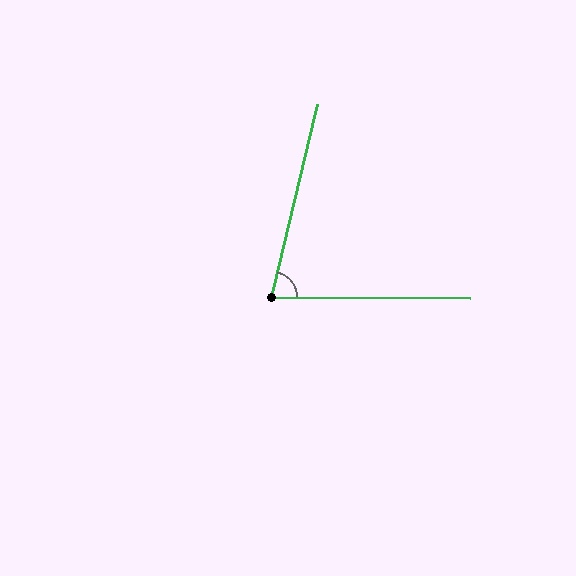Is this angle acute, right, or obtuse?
It is acute.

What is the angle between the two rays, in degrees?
Approximately 77 degrees.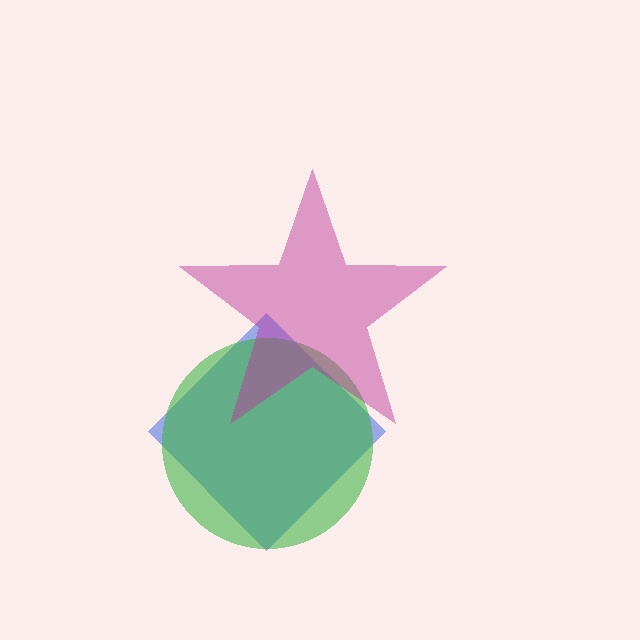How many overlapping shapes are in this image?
There are 3 overlapping shapes in the image.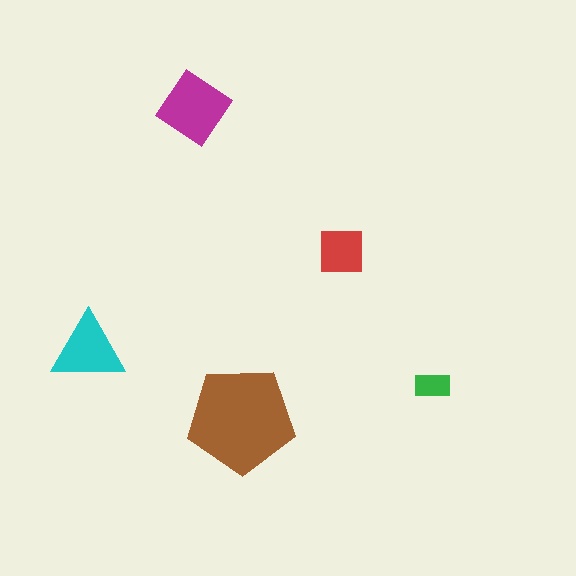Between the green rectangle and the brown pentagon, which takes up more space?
The brown pentagon.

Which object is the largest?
The brown pentagon.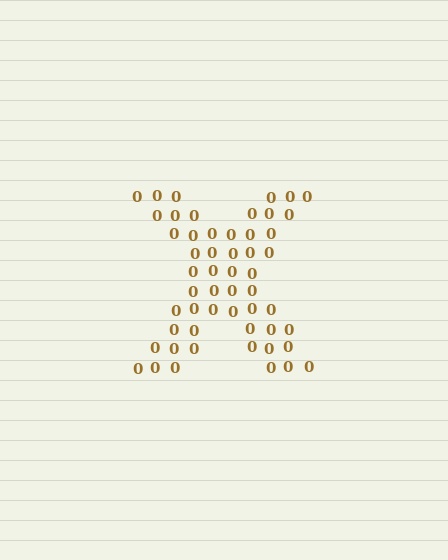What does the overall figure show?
The overall figure shows the letter X.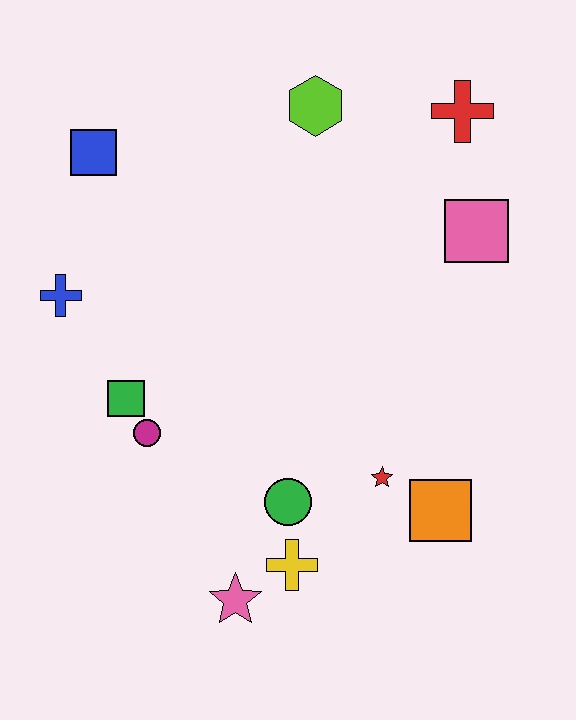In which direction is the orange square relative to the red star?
The orange square is to the right of the red star.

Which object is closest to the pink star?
The yellow cross is closest to the pink star.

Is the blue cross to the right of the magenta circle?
No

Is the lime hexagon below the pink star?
No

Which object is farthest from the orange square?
The blue square is farthest from the orange square.